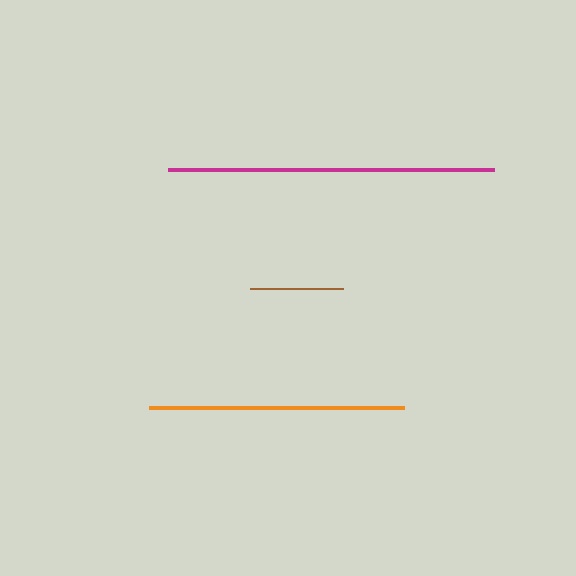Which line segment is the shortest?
The brown line is the shortest at approximately 93 pixels.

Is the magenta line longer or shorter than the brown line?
The magenta line is longer than the brown line.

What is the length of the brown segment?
The brown segment is approximately 93 pixels long.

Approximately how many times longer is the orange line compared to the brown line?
The orange line is approximately 2.7 times the length of the brown line.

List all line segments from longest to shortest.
From longest to shortest: magenta, orange, brown.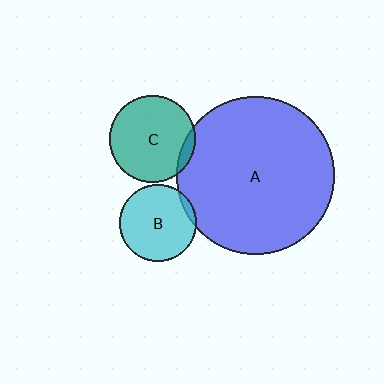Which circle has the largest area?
Circle A (blue).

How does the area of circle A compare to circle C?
Approximately 3.3 times.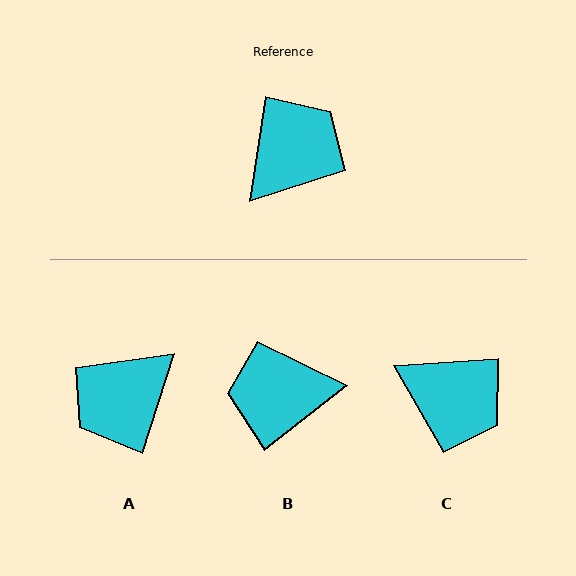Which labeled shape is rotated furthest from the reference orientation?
A, about 170 degrees away.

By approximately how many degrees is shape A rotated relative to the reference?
Approximately 170 degrees counter-clockwise.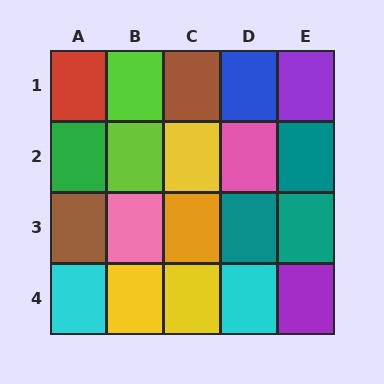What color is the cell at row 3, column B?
Pink.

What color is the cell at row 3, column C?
Orange.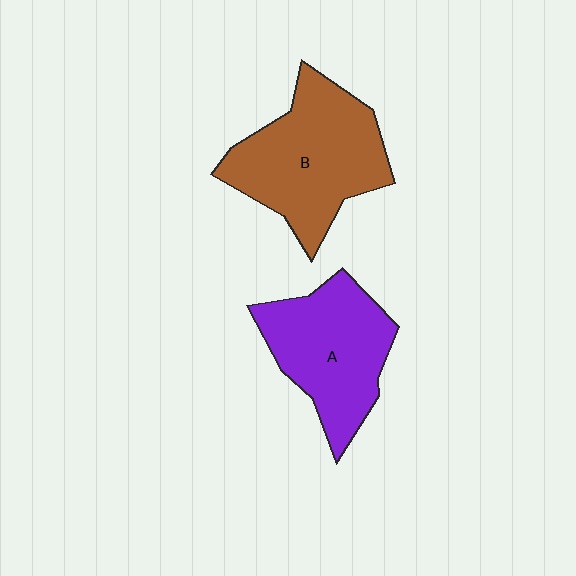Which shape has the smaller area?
Shape A (purple).